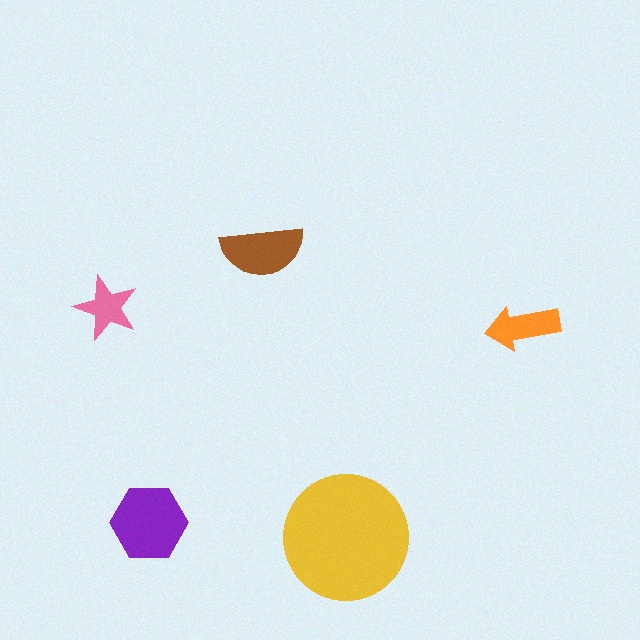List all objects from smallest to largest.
The pink star, the orange arrow, the brown semicircle, the purple hexagon, the yellow circle.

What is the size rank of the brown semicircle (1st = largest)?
3rd.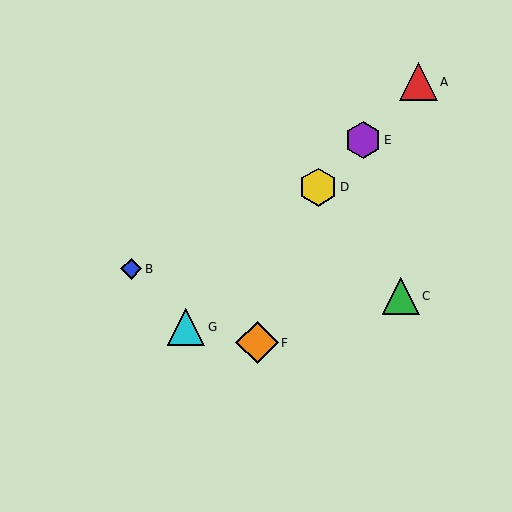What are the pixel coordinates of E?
Object E is at (363, 140).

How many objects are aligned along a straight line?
4 objects (A, D, E, G) are aligned along a straight line.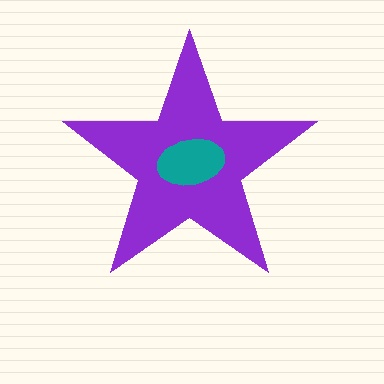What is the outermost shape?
The purple star.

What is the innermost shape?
The teal ellipse.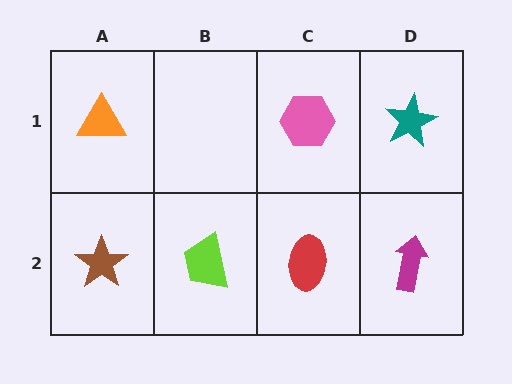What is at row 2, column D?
A magenta arrow.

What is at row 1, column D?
A teal star.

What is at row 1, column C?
A pink hexagon.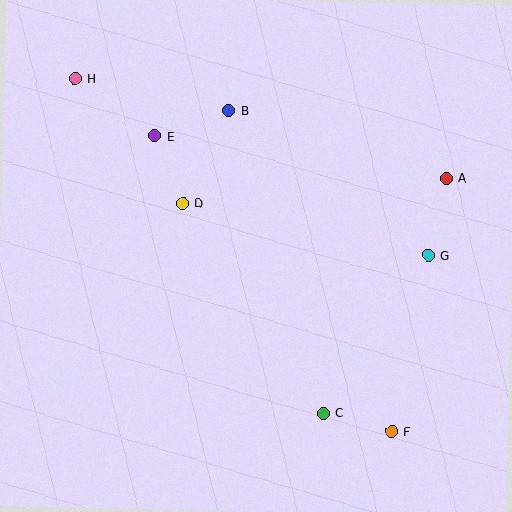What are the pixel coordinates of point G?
Point G is at (428, 255).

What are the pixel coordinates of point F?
Point F is at (392, 432).